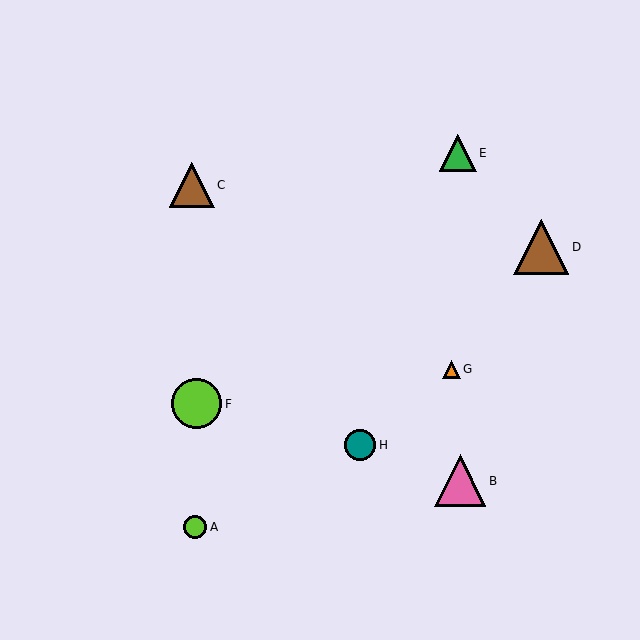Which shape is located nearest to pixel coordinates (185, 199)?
The brown triangle (labeled C) at (192, 185) is nearest to that location.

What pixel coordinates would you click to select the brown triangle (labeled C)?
Click at (192, 185) to select the brown triangle C.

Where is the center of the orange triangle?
The center of the orange triangle is at (451, 369).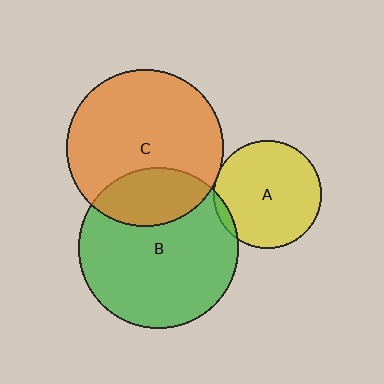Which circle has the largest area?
Circle B (green).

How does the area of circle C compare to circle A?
Approximately 2.1 times.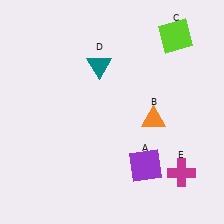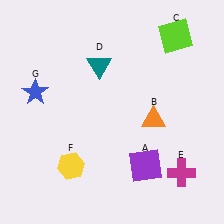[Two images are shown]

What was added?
A yellow hexagon (F), a blue star (G) were added in Image 2.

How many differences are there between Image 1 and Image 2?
There are 2 differences between the two images.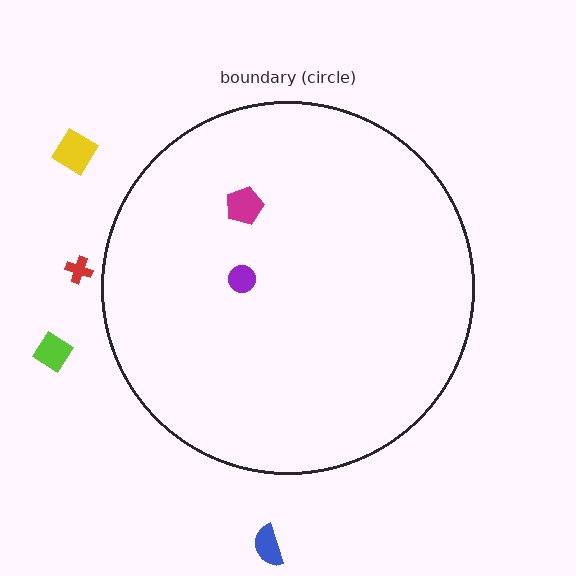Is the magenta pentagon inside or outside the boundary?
Inside.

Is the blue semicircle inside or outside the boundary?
Outside.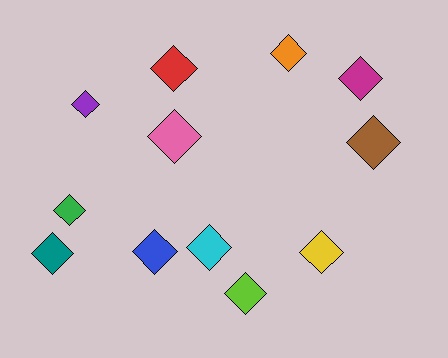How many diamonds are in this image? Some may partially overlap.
There are 12 diamonds.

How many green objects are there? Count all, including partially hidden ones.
There is 1 green object.